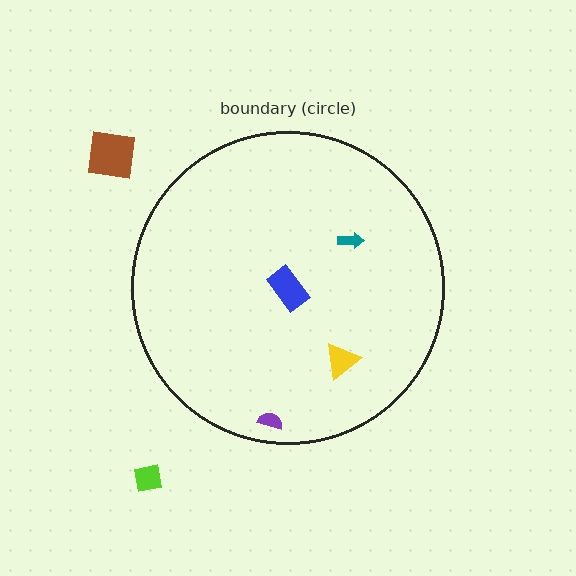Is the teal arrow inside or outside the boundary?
Inside.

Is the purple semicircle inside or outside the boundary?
Inside.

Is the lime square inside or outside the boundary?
Outside.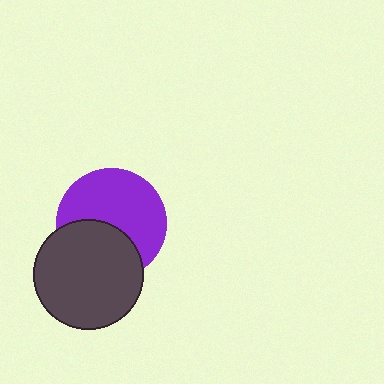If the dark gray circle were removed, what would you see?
You would see the complete purple circle.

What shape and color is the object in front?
The object in front is a dark gray circle.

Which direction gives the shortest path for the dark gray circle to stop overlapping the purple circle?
Moving down gives the shortest separation.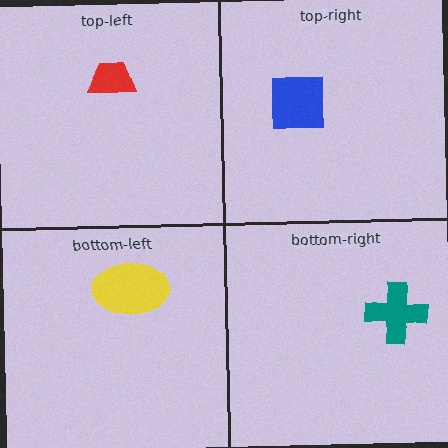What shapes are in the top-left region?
The red trapezoid.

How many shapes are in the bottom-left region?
1.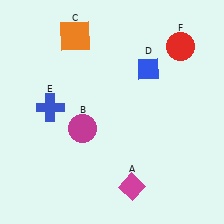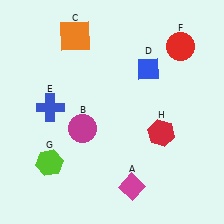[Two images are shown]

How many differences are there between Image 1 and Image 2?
There are 2 differences between the two images.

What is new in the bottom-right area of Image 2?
A red hexagon (H) was added in the bottom-right area of Image 2.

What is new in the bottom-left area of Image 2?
A lime hexagon (G) was added in the bottom-left area of Image 2.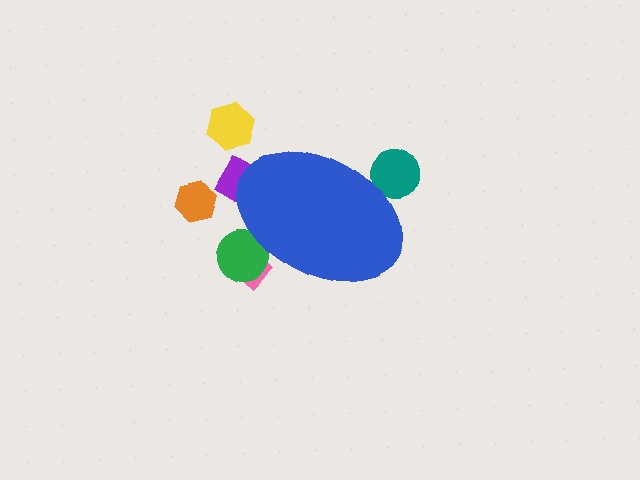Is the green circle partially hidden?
Yes, the green circle is partially hidden behind the blue ellipse.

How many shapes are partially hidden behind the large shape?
4 shapes are partially hidden.